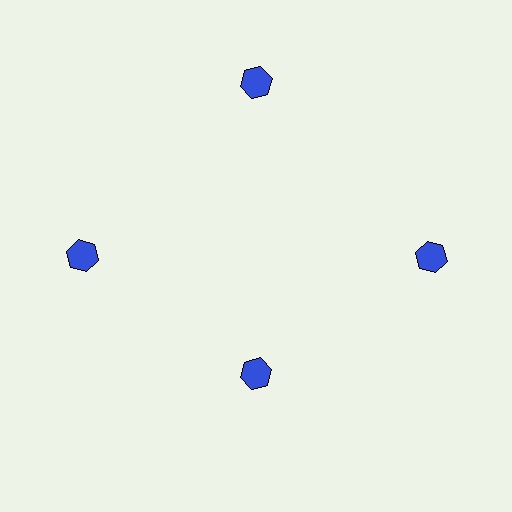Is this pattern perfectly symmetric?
No. The 4 blue hexagons are arranged in a ring, but one element near the 6 o'clock position is pulled inward toward the center, breaking the 4-fold rotational symmetry.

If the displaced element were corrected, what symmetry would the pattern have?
It would have 4-fold rotational symmetry — the pattern would map onto itself every 90 degrees.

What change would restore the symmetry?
The symmetry would be restored by moving it outward, back onto the ring so that all 4 hexagons sit at equal angles and equal distance from the center.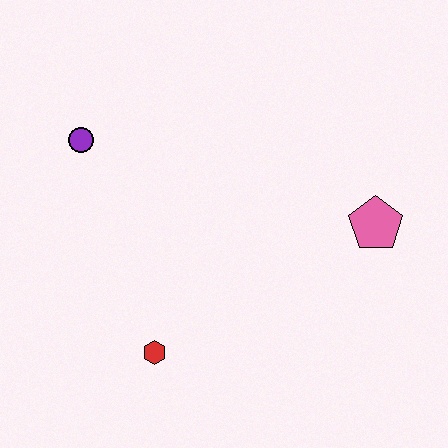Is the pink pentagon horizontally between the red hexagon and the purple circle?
No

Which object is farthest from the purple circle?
The pink pentagon is farthest from the purple circle.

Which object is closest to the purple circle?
The red hexagon is closest to the purple circle.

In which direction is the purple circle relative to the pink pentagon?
The purple circle is to the left of the pink pentagon.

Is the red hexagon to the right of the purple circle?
Yes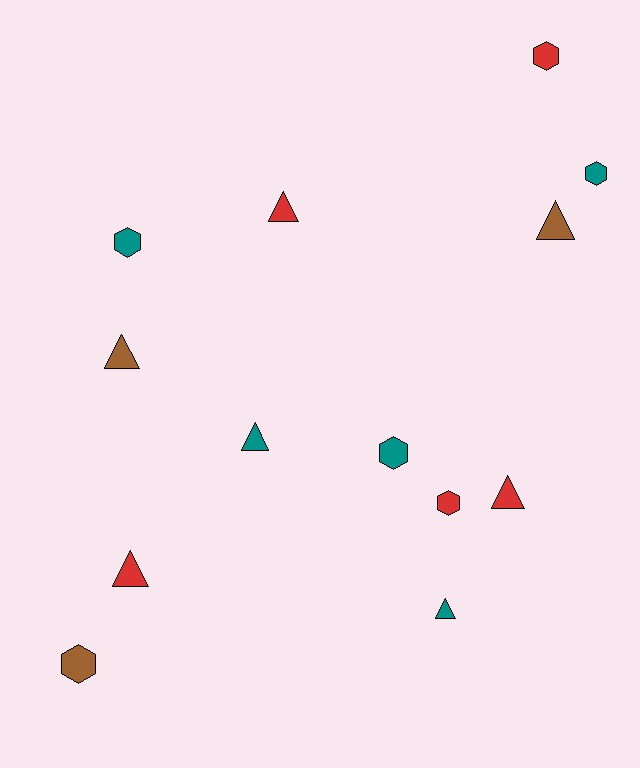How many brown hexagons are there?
There is 1 brown hexagon.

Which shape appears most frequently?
Triangle, with 7 objects.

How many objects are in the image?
There are 13 objects.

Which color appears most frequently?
Teal, with 5 objects.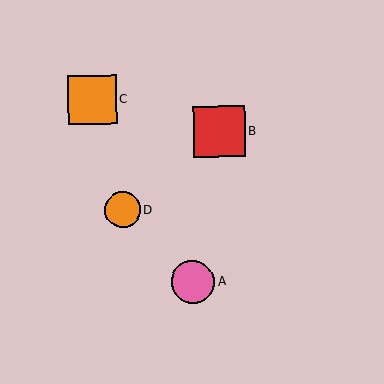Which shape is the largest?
The red square (labeled B) is the largest.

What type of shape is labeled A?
Shape A is a pink circle.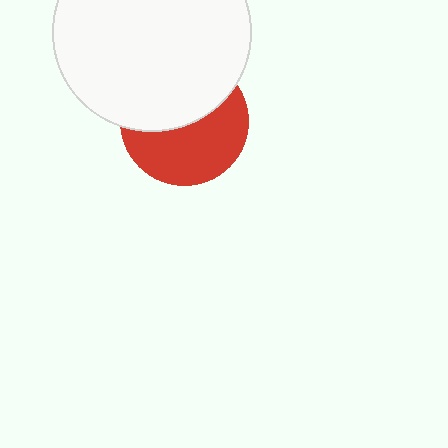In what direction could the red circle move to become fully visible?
The red circle could move down. That would shift it out from behind the white circle entirely.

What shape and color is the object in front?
The object in front is a white circle.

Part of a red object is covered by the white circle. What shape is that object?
It is a circle.